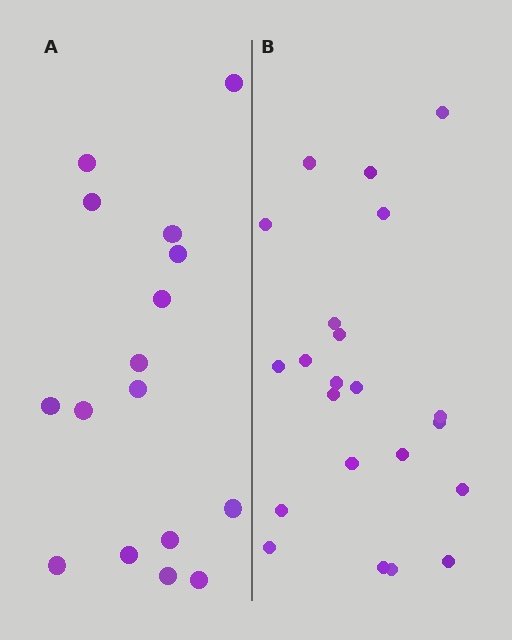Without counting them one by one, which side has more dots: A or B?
Region B (the right region) has more dots.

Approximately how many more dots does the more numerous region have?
Region B has about 6 more dots than region A.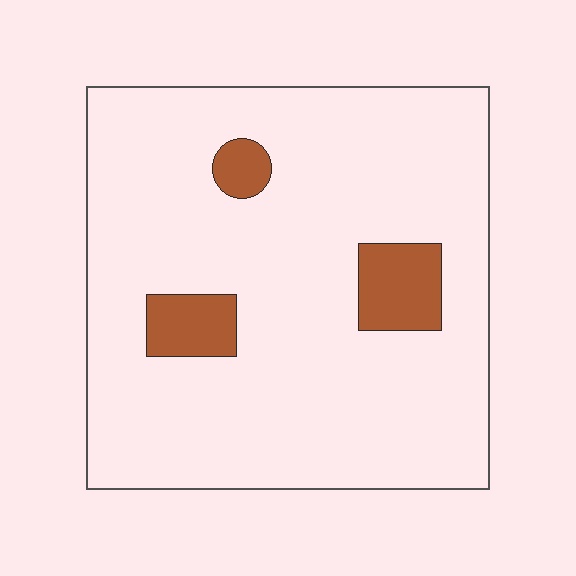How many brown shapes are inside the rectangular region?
3.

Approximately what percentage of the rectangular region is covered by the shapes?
Approximately 10%.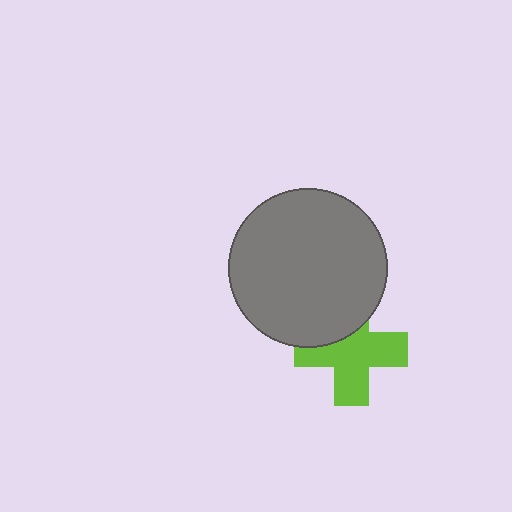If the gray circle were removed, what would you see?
You would see the complete lime cross.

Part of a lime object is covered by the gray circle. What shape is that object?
It is a cross.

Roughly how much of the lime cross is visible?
Most of it is visible (roughly 69%).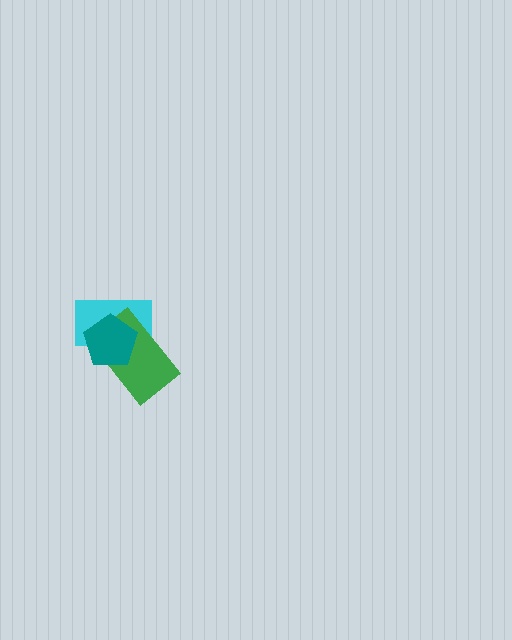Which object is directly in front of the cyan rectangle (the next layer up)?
The green rectangle is directly in front of the cyan rectangle.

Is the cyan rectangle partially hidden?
Yes, it is partially covered by another shape.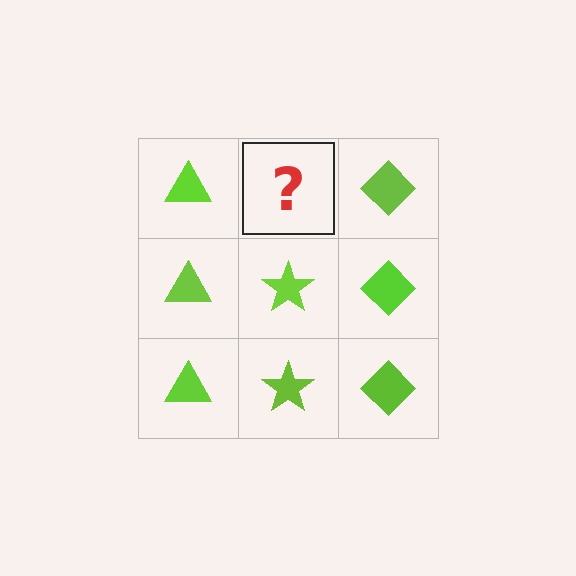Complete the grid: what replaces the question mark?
The question mark should be replaced with a lime star.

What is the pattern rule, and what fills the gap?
The rule is that each column has a consistent shape. The gap should be filled with a lime star.